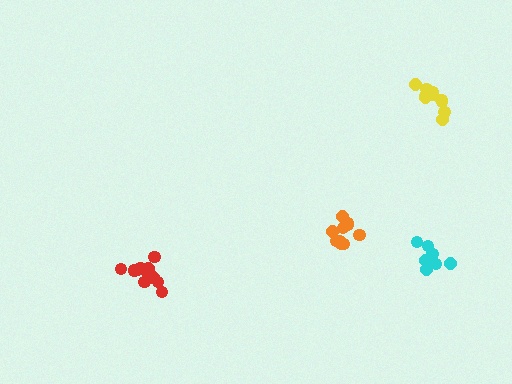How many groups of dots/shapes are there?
There are 4 groups.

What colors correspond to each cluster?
The clusters are colored: cyan, red, orange, yellow.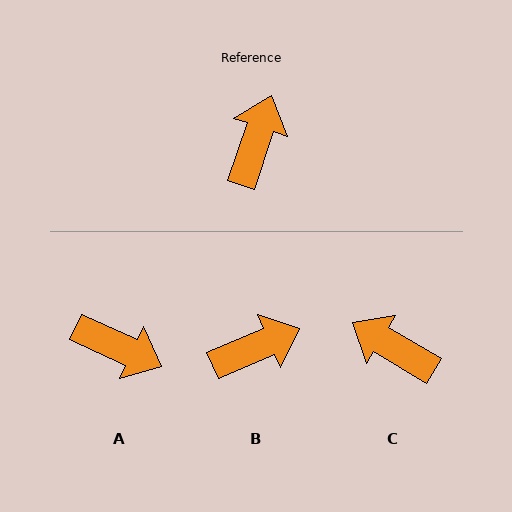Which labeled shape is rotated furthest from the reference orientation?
A, about 96 degrees away.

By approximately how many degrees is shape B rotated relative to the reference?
Approximately 48 degrees clockwise.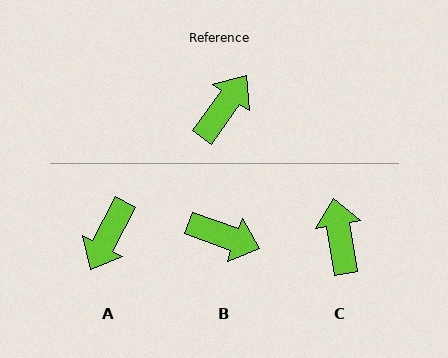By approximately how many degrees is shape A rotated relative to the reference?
Approximately 172 degrees clockwise.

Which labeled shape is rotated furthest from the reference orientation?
A, about 172 degrees away.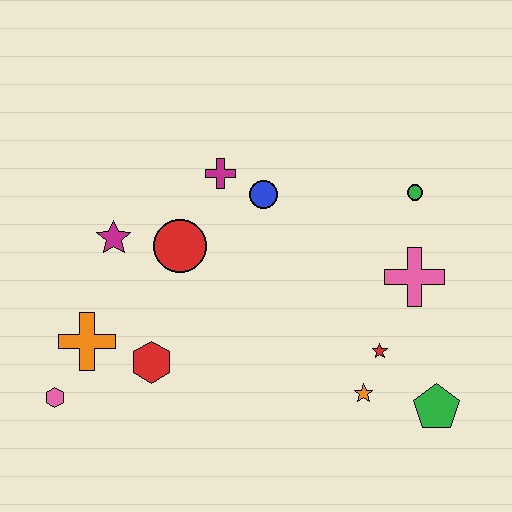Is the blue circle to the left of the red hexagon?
No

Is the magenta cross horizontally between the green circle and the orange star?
No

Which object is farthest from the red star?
The pink hexagon is farthest from the red star.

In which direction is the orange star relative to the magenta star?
The orange star is to the right of the magenta star.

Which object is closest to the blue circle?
The magenta cross is closest to the blue circle.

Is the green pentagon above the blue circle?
No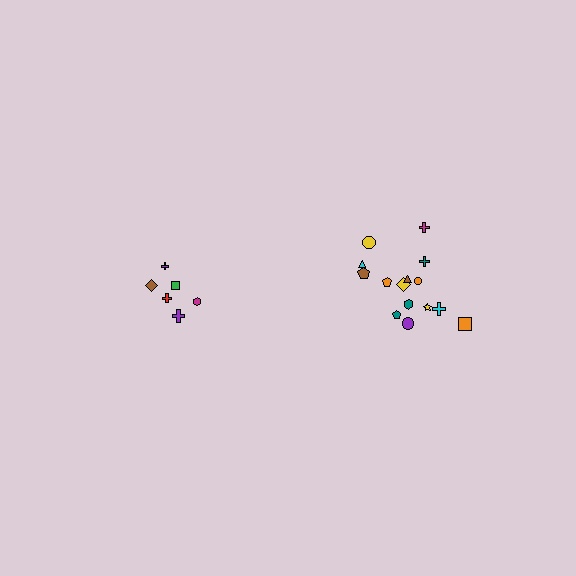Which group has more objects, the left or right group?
The right group.